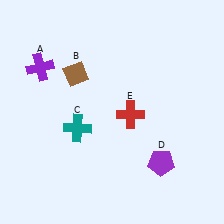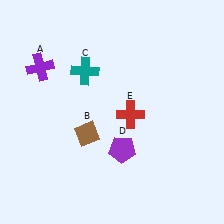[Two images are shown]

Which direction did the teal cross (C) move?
The teal cross (C) moved up.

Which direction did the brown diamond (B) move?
The brown diamond (B) moved down.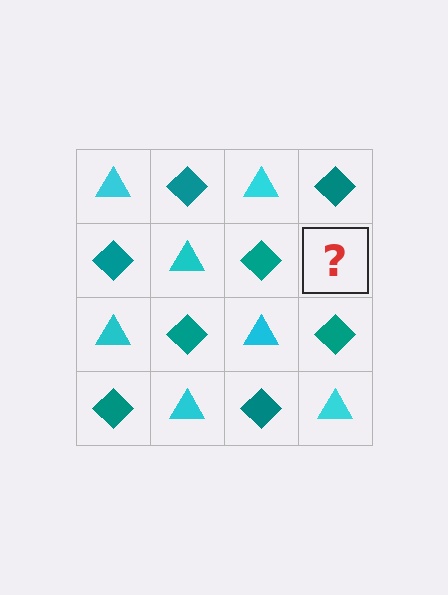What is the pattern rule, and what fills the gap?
The rule is that it alternates cyan triangle and teal diamond in a checkerboard pattern. The gap should be filled with a cyan triangle.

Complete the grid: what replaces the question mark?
The question mark should be replaced with a cyan triangle.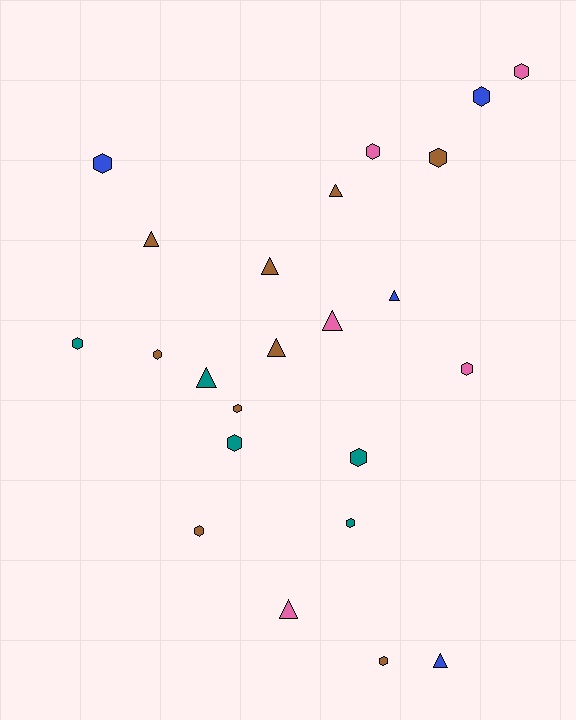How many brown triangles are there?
There are 4 brown triangles.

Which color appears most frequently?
Brown, with 9 objects.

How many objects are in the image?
There are 23 objects.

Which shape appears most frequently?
Hexagon, with 14 objects.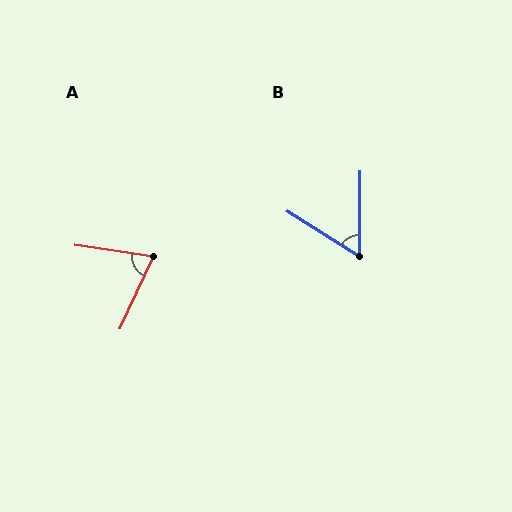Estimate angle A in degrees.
Approximately 74 degrees.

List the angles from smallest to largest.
B (58°), A (74°).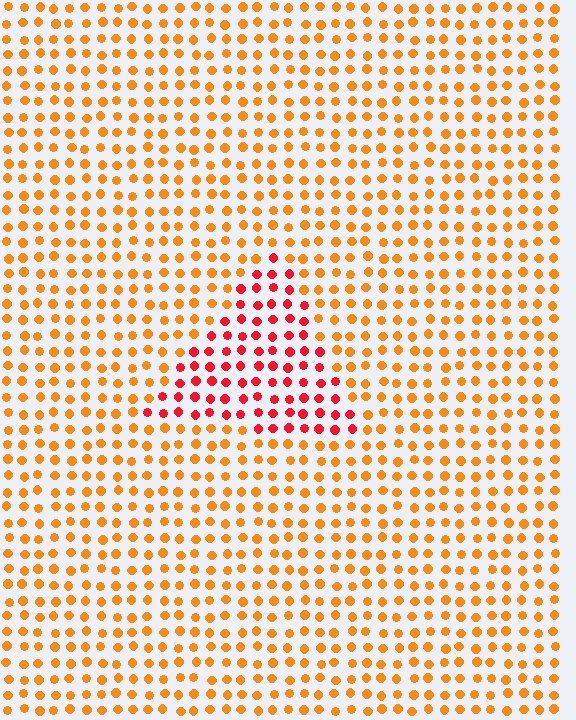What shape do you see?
I see a triangle.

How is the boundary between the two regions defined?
The boundary is defined purely by a slight shift in hue (about 39 degrees). Spacing, size, and orientation are identical on both sides.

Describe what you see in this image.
The image is filled with small orange elements in a uniform arrangement. A triangle-shaped region is visible where the elements are tinted to a slightly different hue, forming a subtle color boundary.